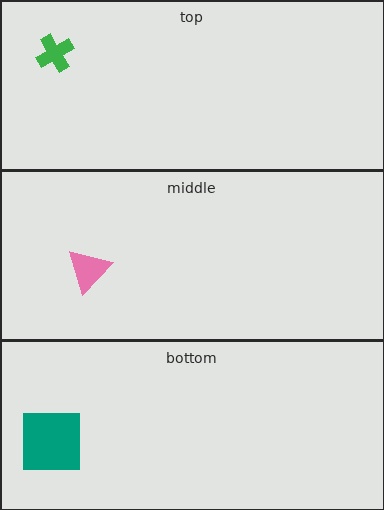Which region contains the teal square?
The bottom region.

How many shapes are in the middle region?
1.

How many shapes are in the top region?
1.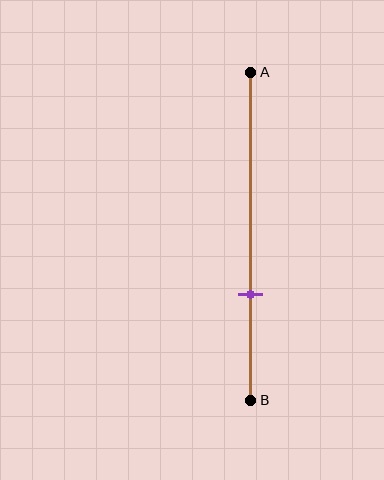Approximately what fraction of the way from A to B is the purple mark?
The purple mark is approximately 70% of the way from A to B.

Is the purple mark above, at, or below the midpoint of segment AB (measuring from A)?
The purple mark is below the midpoint of segment AB.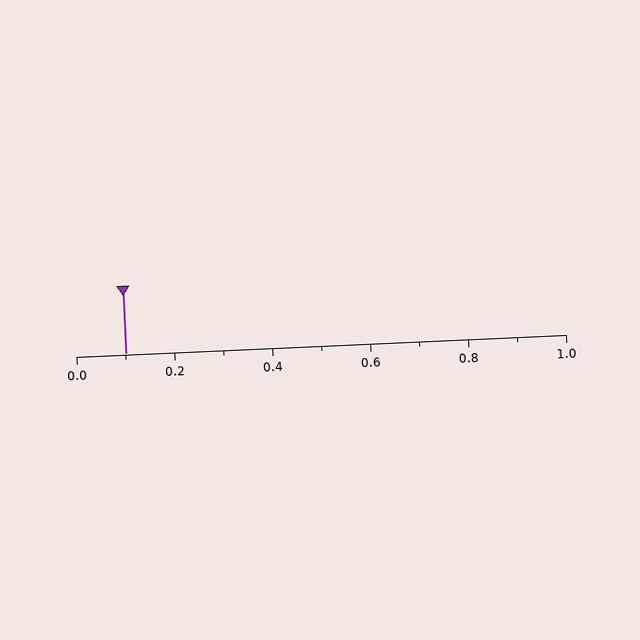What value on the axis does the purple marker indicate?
The marker indicates approximately 0.1.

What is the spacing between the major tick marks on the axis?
The major ticks are spaced 0.2 apart.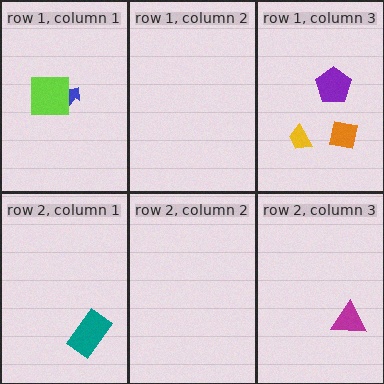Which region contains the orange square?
The row 1, column 3 region.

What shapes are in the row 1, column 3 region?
The orange square, the purple pentagon, the yellow trapezoid.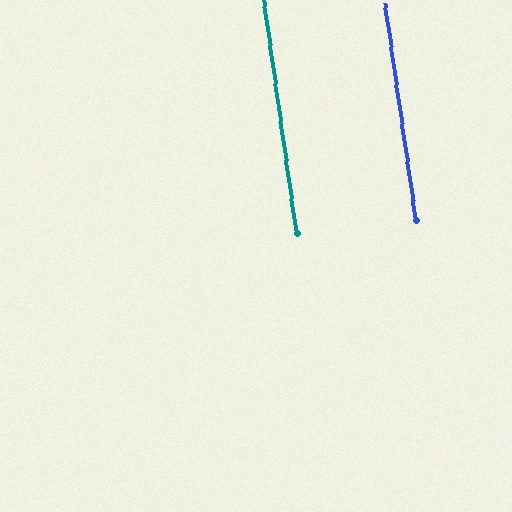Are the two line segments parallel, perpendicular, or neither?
Parallel — their directions differ by only 0.1°.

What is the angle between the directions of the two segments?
Approximately 0 degrees.